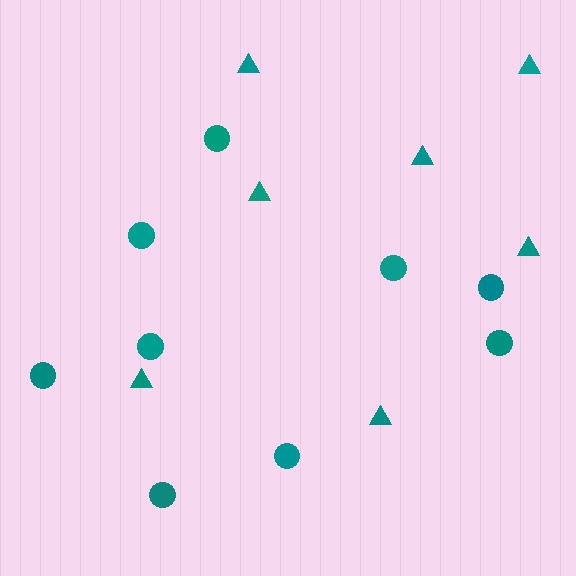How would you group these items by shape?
There are 2 groups: one group of circles (9) and one group of triangles (7).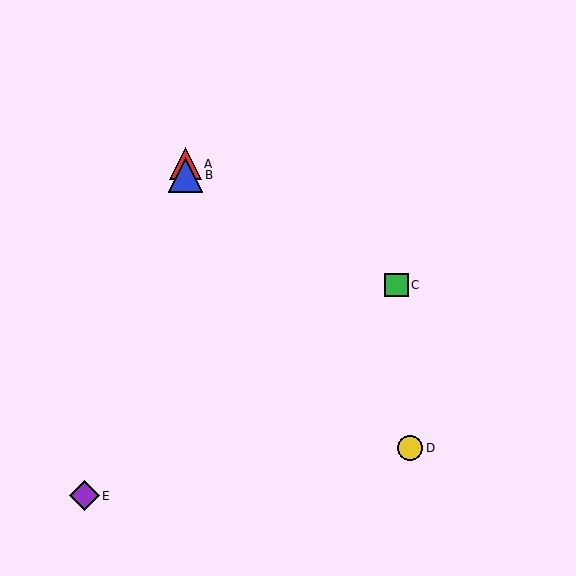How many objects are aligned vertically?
2 objects (A, B) are aligned vertically.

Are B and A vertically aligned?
Yes, both are at x≈185.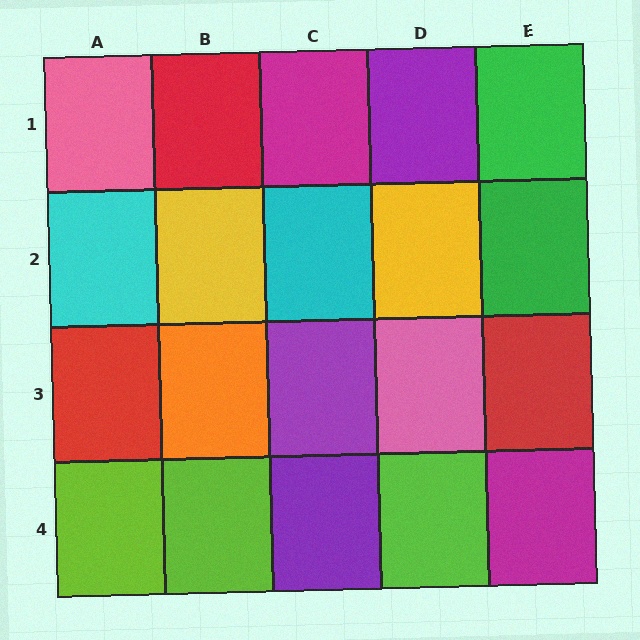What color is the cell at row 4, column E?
Magenta.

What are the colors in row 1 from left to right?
Pink, red, magenta, purple, green.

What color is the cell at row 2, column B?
Yellow.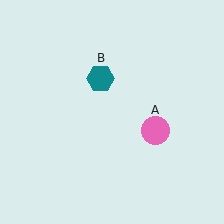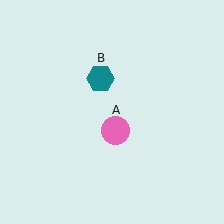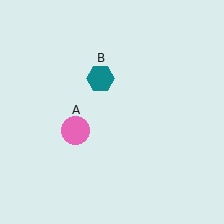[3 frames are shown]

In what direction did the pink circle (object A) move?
The pink circle (object A) moved left.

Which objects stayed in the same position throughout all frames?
Teal hexagon (object B) remained stationary.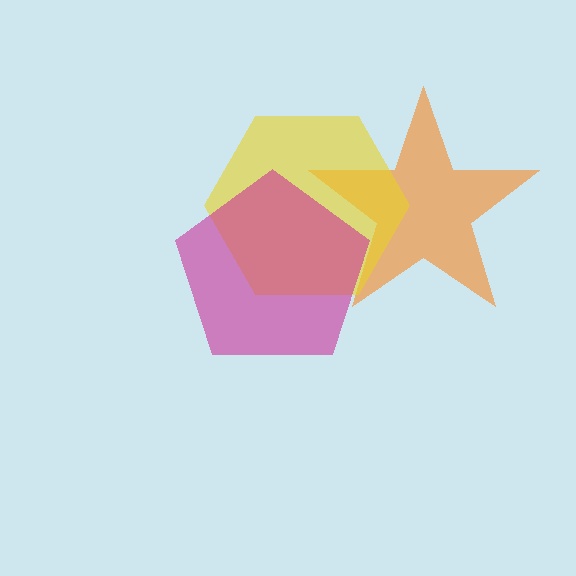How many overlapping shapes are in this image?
There are 3 overlapping shapes in the image.